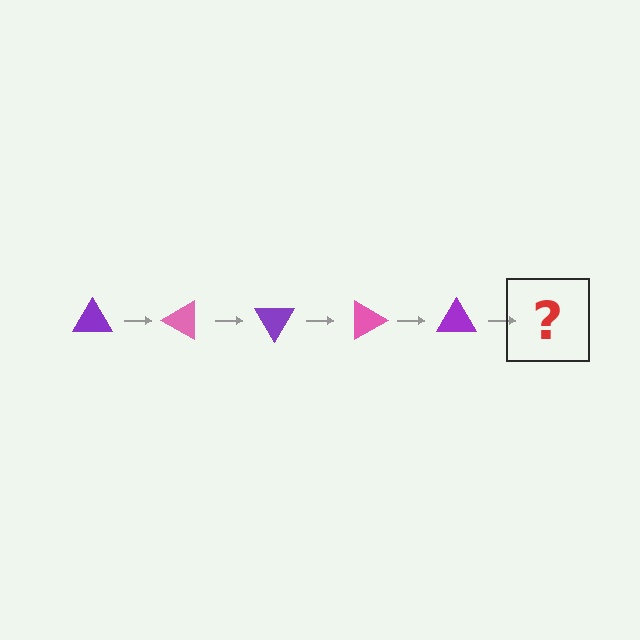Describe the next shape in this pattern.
It should be a pink triangle, rotated 150 degrees from the start.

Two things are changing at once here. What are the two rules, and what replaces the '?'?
The two rules are that it rotates 30 degrees each step and the color cycles through purple and pink. The '?' should be a pink triangle, rotated 150 degrees from the start.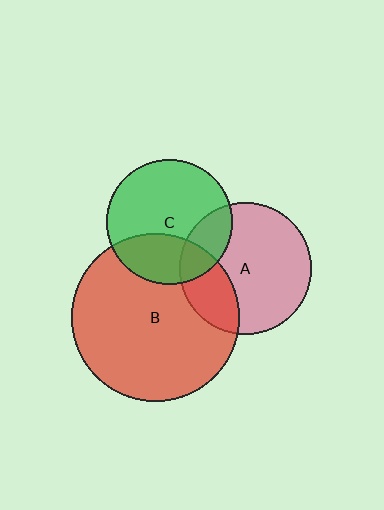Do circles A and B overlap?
Yes.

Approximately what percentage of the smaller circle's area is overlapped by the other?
Approximately 25%.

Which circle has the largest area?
Circle B (red).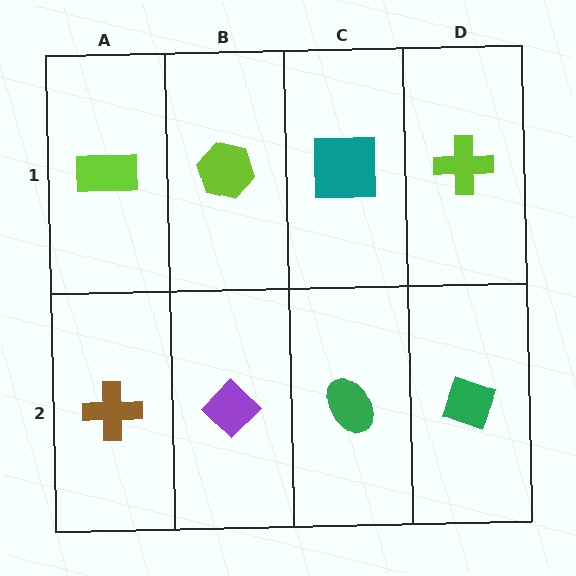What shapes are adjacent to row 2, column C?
A teal square (row 1, column C), a purple diamond (row 2, column B), a green diamond (row 2, column D).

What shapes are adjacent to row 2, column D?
A lime cross (row 1, column D), a green ellipse (row 2, column C).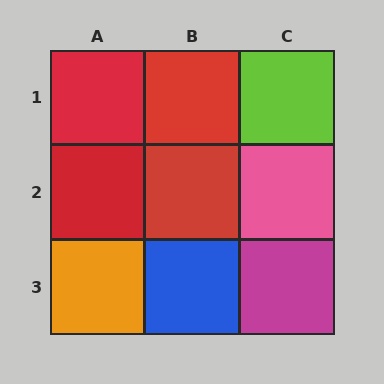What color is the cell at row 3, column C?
Magenta.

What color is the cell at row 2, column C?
Pink.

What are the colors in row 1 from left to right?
Red, red, lime.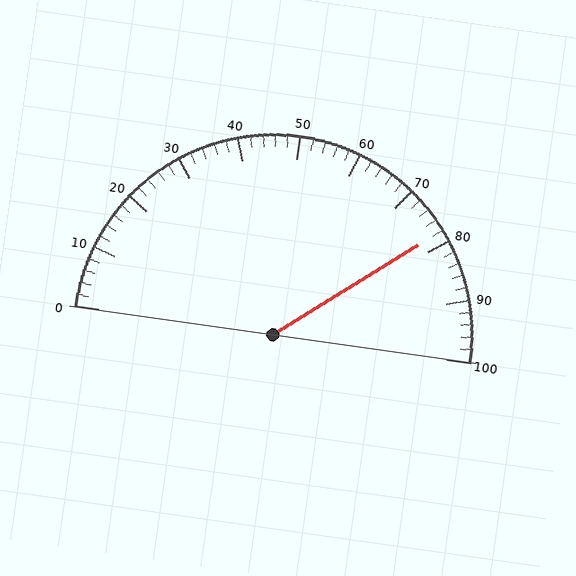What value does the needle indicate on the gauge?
The needle indicates approximately 78.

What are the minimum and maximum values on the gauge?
The gauge ranges from 0 to 100.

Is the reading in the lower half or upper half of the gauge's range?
The reading is in the upper half of the range (0 to 100).